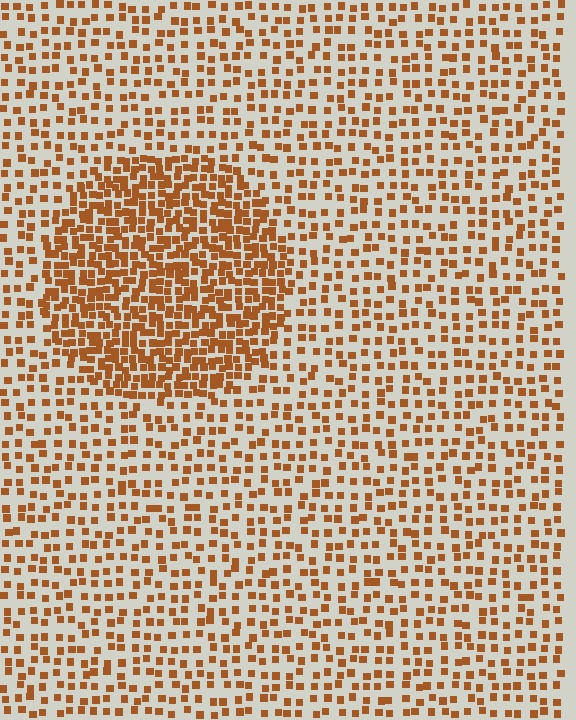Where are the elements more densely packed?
The elements are more densely packed inside the circle boundary.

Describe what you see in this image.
The image contains small brown elements arranged at two different densities. A circle-shaped region is visible where the elements are more densely packed than the surrounding area.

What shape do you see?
I see a circle.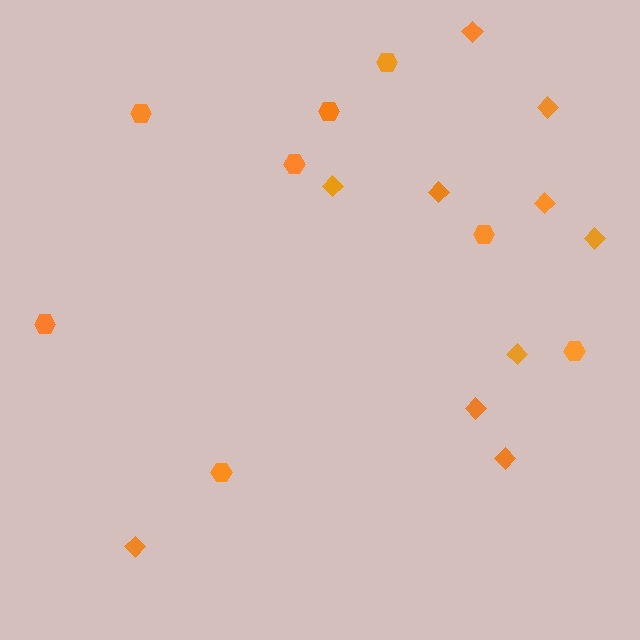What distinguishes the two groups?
There are 2 groups: one group of hexagons (8) and one group of diamonds (10).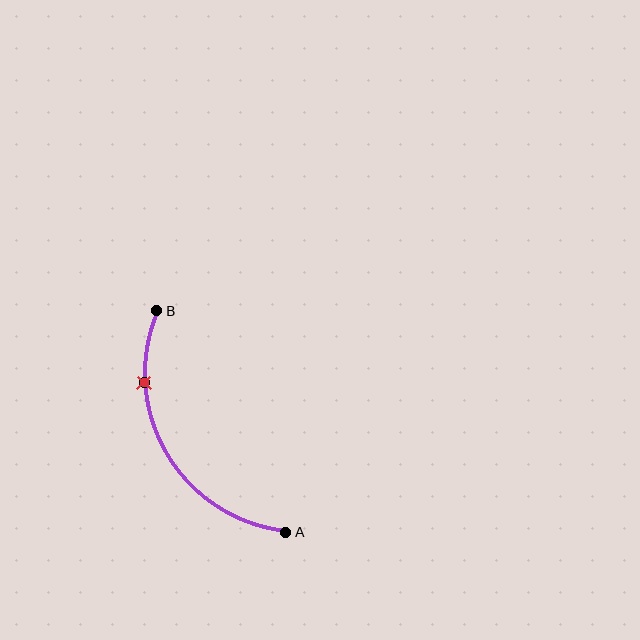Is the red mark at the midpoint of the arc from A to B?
No. The red mark lies on the arc but is closer to endpoint B. The arc midpoint would be at the point on the curve equidistant along the arc from both A and B.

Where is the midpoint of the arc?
The arc midpoint is the point on the curve farthest from the straight line joining A and B. It sits to the left of that line.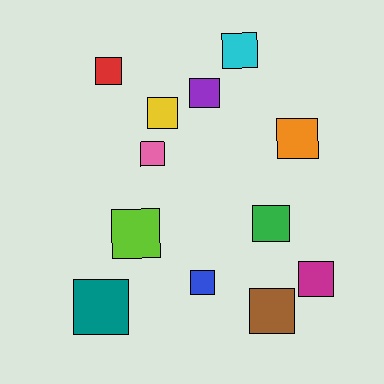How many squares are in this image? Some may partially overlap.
There are 12 squares.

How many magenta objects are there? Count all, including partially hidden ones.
There is 1 magenta object.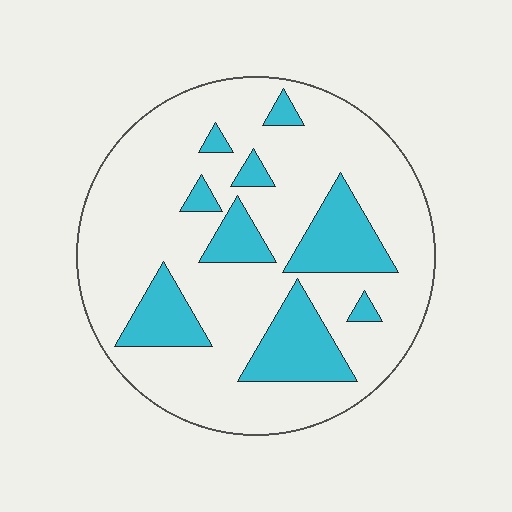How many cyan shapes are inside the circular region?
9.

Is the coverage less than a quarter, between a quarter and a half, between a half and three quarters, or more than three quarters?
Less than a quarter.